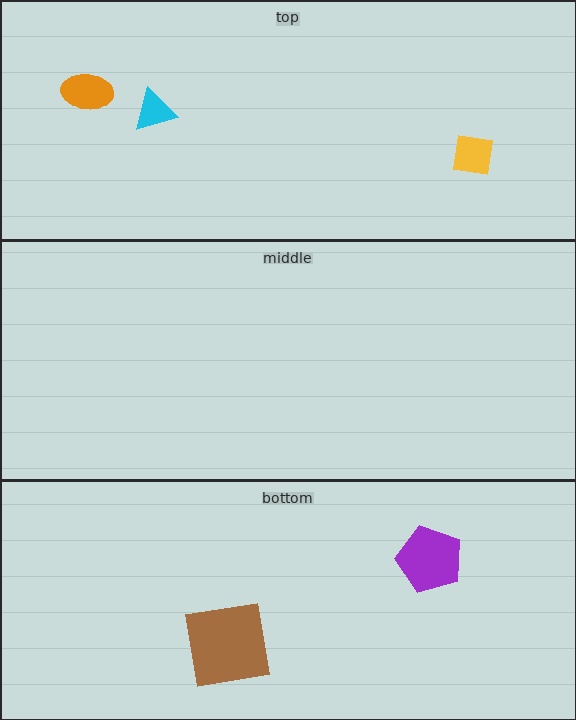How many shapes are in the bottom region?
2.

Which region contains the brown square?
The bottom region.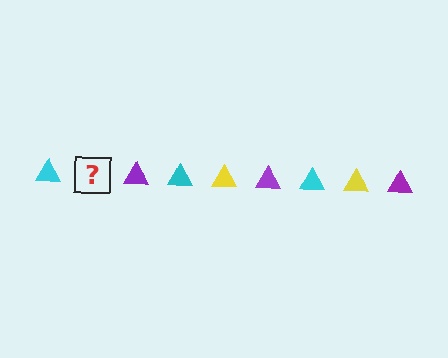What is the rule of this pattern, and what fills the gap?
The rule is that the pattern cycles through cyan, yellow, purple triangles. The gap should be filled with a yellow triangle.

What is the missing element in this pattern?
The missing element is a yellow triangle.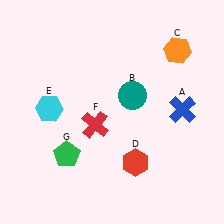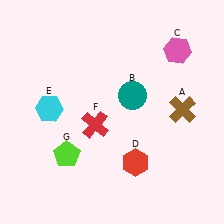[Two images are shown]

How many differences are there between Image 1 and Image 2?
There are 3 differences between the two images.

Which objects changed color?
A changed from blue to brown. C changed from orange to pink. G changed from green to lime.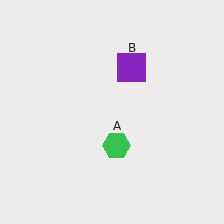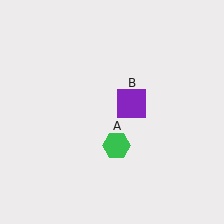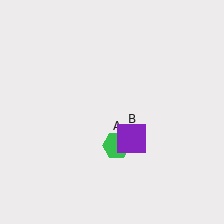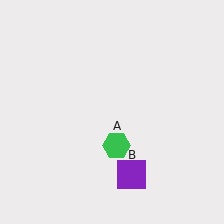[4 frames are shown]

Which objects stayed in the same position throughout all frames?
Green hexagon (object A) remained stationary.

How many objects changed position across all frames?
1 object changed position: purple square (object B).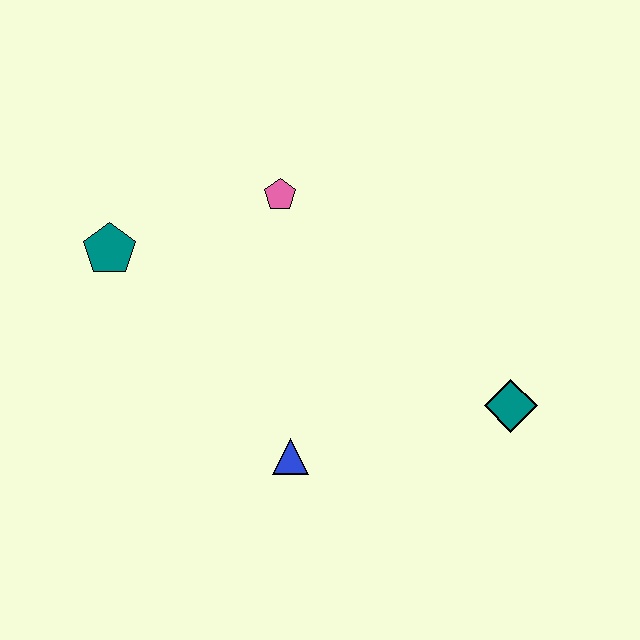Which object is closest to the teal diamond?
The blue triangle is closest to the teal diamond.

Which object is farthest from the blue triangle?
The teal pentagon is farthest from the blue triangle.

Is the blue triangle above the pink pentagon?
No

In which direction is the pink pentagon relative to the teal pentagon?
The pink pentagon is to the right of the teal pentagon.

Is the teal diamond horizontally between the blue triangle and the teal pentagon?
No